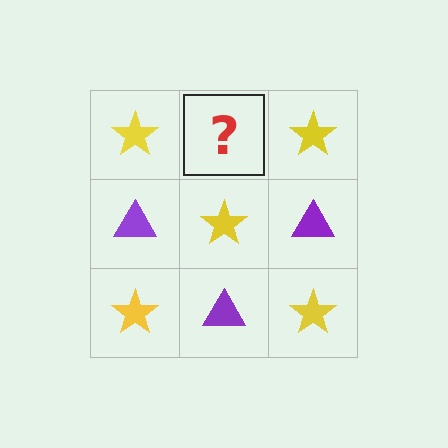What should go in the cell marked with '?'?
The missing cell should contain a purple triangle.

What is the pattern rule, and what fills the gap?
The rule is that it alternates yellow star and purple triangle in a checkerboard pattern. The gap should be filled with a purple triangle.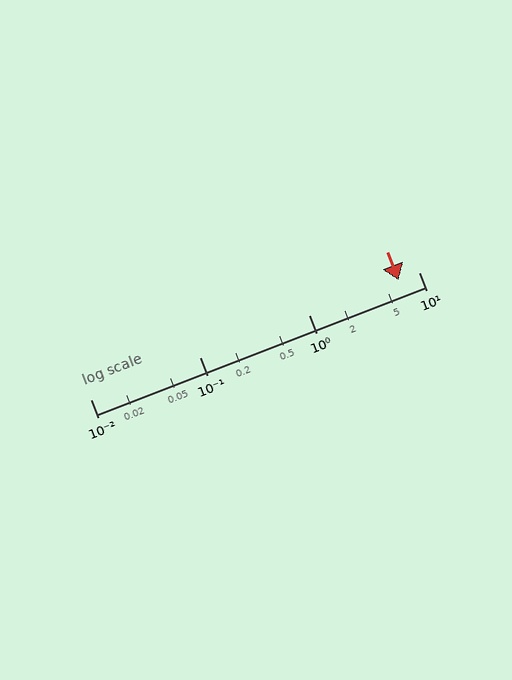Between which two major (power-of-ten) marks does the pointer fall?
The pointer is between 1 and 10.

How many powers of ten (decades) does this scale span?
The scale spans 3 decades, from 0.01 to 10.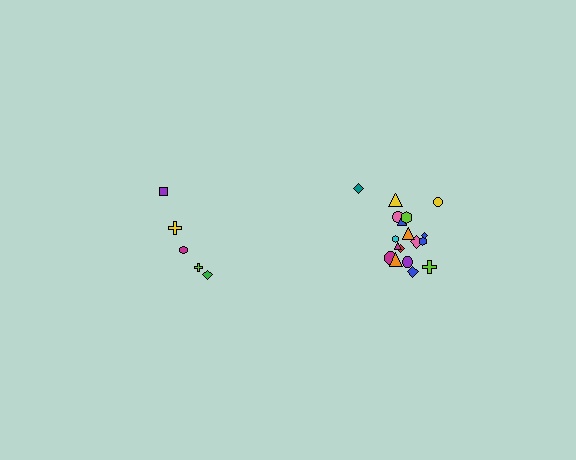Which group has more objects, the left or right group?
The right group.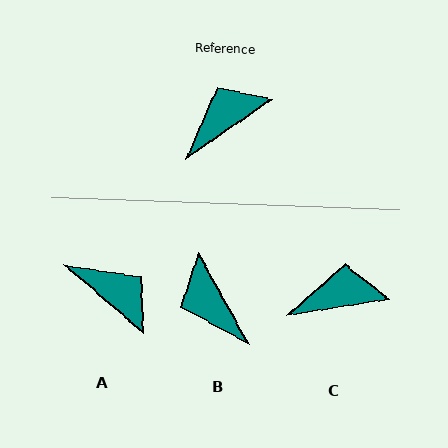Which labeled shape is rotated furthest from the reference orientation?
B, about 85 degrees away.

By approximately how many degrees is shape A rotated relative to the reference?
Approximately 75 degrees clockwise.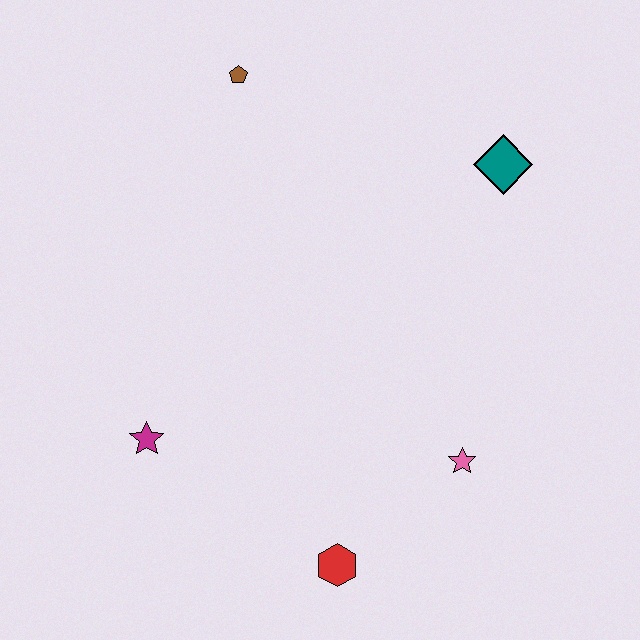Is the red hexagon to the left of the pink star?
Yes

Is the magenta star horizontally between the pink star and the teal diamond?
No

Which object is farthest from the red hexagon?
The brown pentagon is farthest from the red hexagon.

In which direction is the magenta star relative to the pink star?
The magenta star is to the left of the pink star.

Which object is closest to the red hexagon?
The pink star is closest to the red hexagon.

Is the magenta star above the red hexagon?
Yes